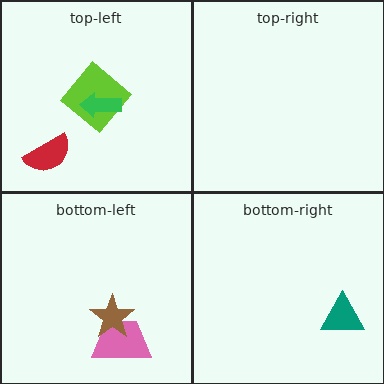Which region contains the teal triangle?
The bottom-right region.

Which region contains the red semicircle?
The top-left region.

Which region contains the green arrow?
The top-left region.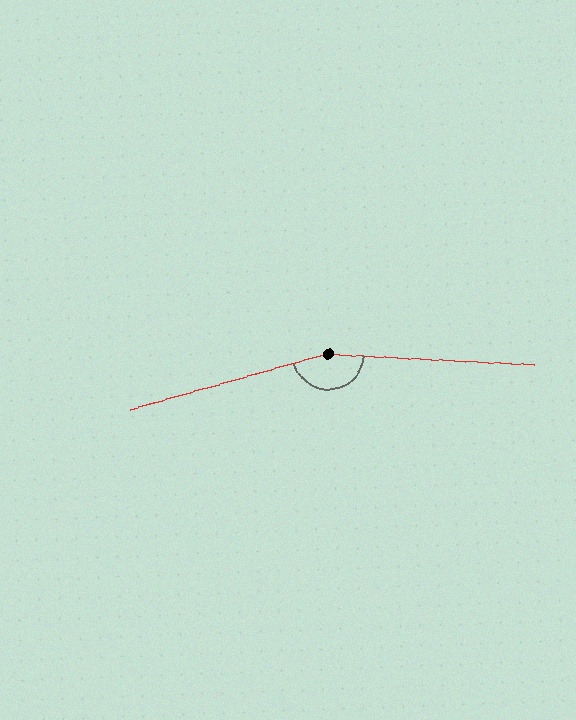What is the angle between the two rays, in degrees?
Approximately 162 degrees.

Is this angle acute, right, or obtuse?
It is obtuse.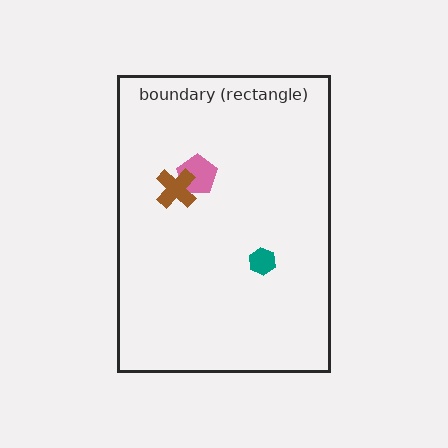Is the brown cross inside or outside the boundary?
Inside.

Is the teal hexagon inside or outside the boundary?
Inside.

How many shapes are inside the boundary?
3 inside, 0 outside.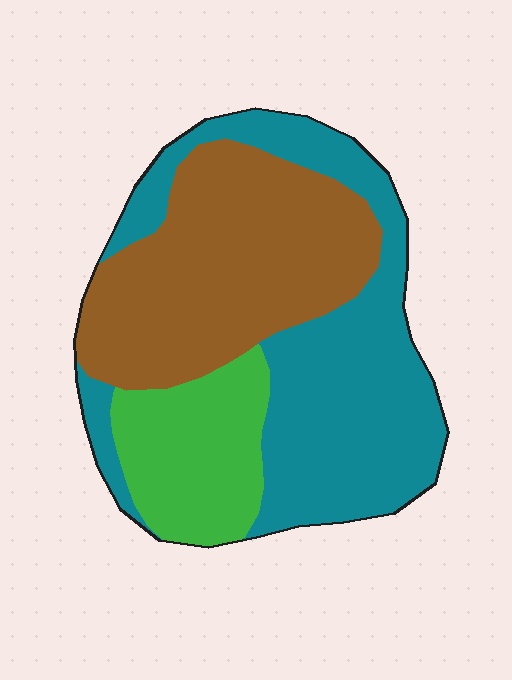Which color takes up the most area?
Teal, at roughly 45%.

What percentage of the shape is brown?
Brown takes up between a quarter and a half of the shape.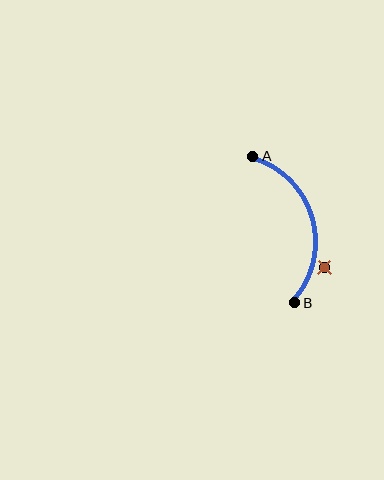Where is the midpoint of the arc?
The arc midpoint is the point on the curve farthest from the straight line joining A and B. It sits to the right of that line.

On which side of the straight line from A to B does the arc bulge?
The arc bulges to the right of the straight line connecting A and B.